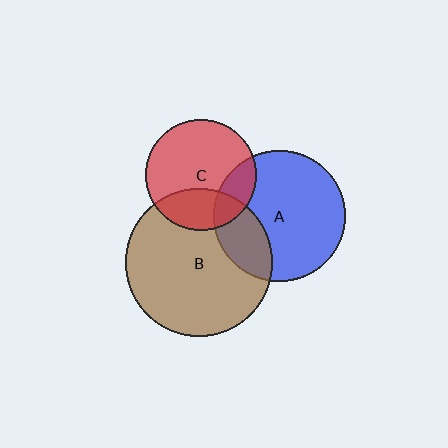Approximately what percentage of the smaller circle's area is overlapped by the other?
Approximately 20%.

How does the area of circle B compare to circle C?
Approximately 1.8 times.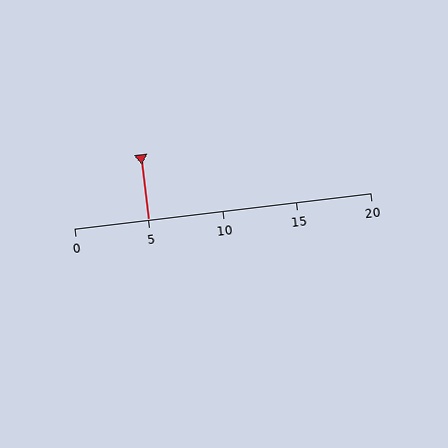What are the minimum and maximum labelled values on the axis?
The axis runs from 0 to 20.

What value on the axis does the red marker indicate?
The marker indicates approximately 5.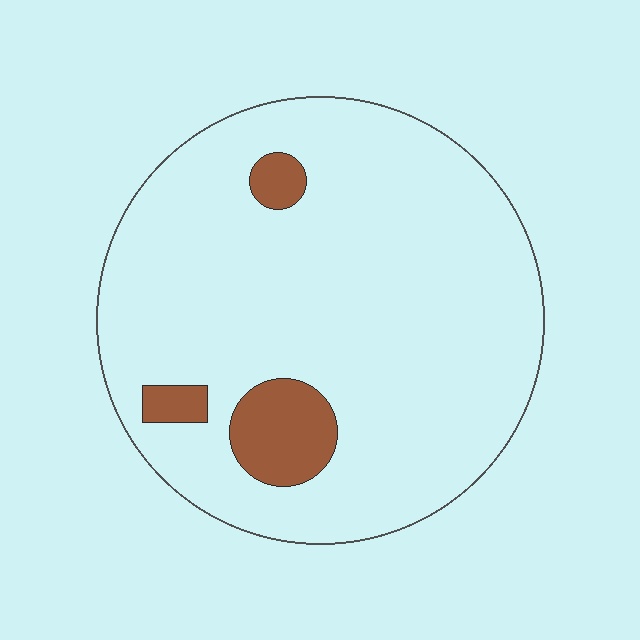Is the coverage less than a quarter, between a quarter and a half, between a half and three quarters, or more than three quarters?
Less than a quarter.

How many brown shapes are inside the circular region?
3.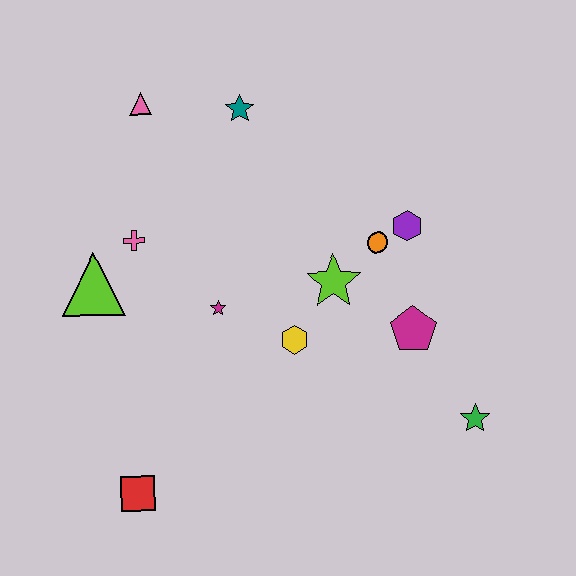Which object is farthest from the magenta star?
The green star is farthest from the magenta star.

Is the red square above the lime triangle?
No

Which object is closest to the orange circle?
The purple hexagon is closest to the orange circle.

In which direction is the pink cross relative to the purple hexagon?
The pink cross is to the left of the purple hexagon.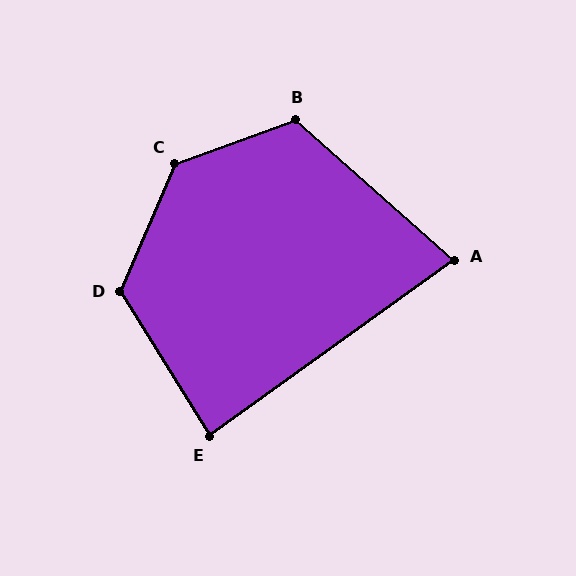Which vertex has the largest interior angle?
C, at approximately 133 degrees.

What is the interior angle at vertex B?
Approximately 118 degrees (obtuse).